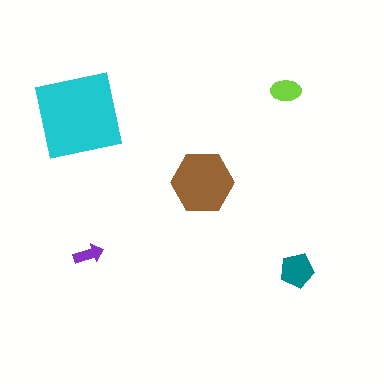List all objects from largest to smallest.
The cyan square, the brown hexagon, the teal pentagon, the lime ellipse, the purple arrow.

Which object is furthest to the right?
The teal pentagon is rightmost.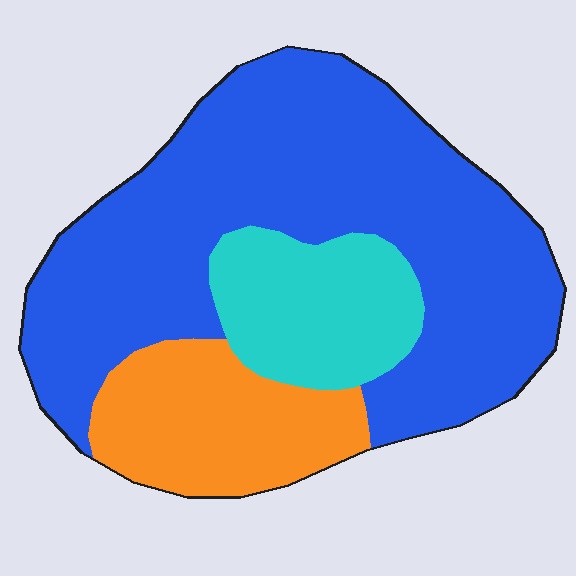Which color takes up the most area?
Blue, at roughly 65%.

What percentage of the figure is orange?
Orange covers around 20% of the figure.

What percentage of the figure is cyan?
Cyan takes up between a sixth and a third of the figure.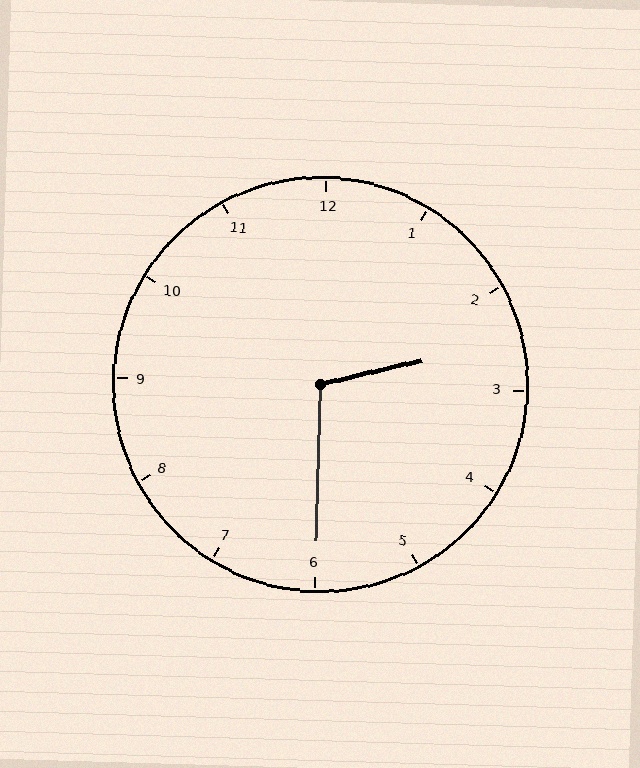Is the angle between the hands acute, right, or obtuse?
It is obtuse.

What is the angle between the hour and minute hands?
Approximately 105 degrees.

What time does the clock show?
2:30.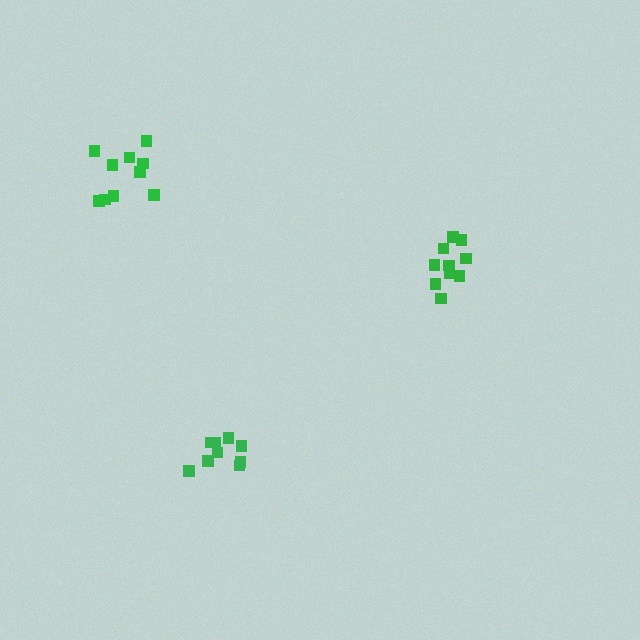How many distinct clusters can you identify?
There are 3 distinct clusters.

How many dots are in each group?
Group 1: 10 dots, Group 2: 9 dots, Group 3: 10 dots (29 total).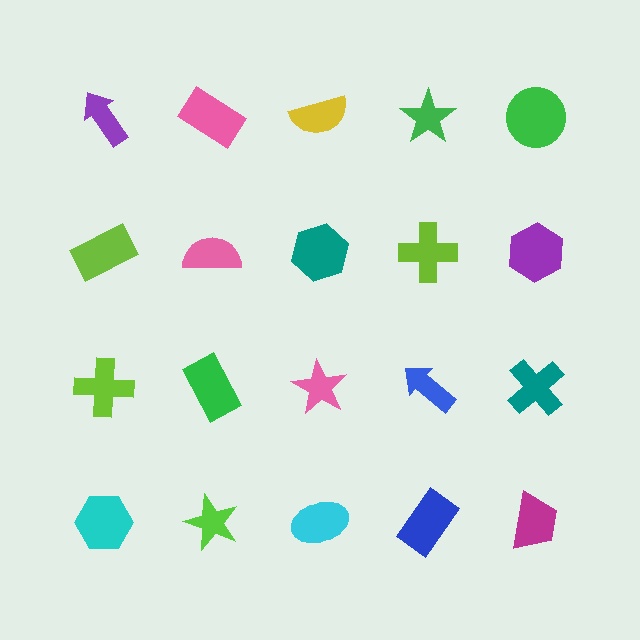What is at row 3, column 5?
A teal cross.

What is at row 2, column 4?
A lime cross.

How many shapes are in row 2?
5 shapes.